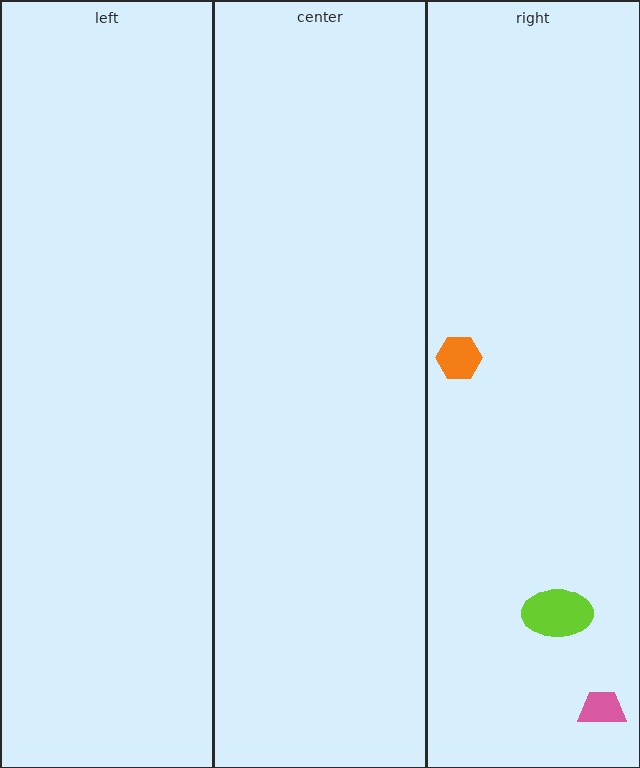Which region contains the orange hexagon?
The right region.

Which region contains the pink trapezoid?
The right region.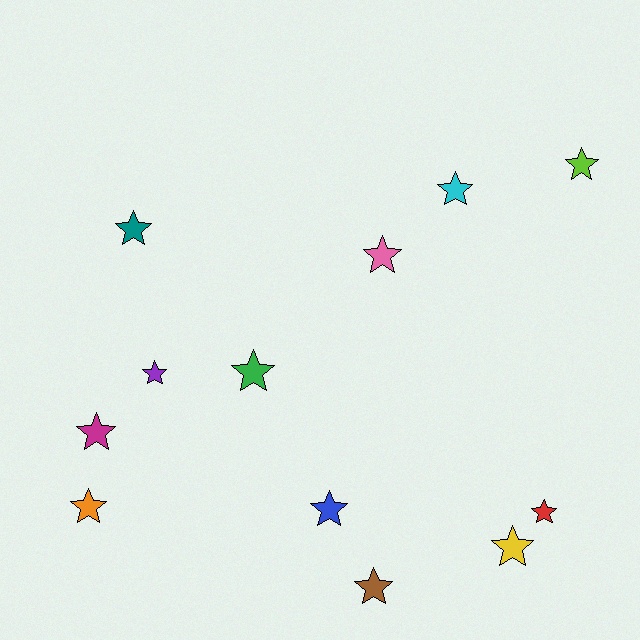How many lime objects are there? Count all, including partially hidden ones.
There is 1 lime object.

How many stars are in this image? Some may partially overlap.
There are 12 stars.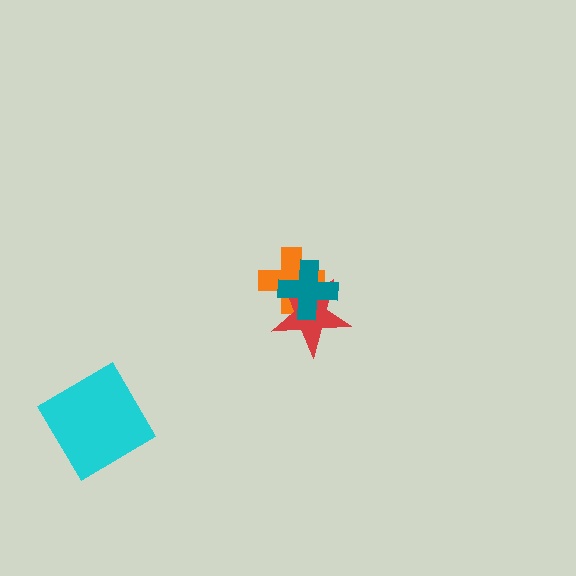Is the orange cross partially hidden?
Yes, it is partially covered by another shape.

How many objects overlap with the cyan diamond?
0 objects overlap with the cyan diamond.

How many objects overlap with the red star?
2 objects overlap with the red star.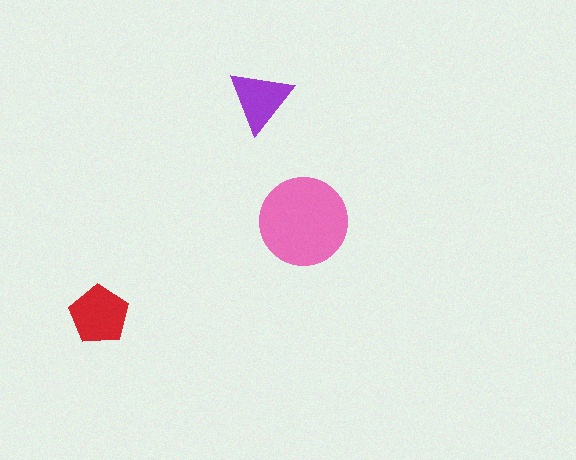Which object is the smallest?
The purple triangle.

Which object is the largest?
The pink circle.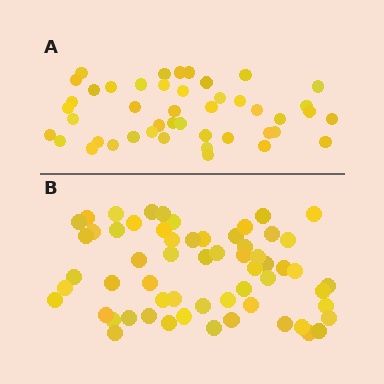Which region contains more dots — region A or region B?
Region B (the bottom region) has more dots.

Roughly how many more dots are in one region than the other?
Region B has approximately 15 more dots than region A.